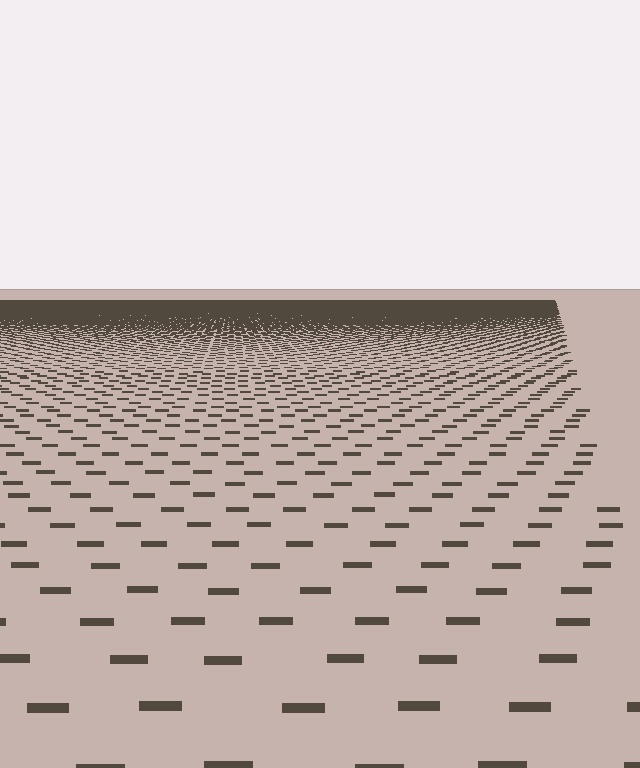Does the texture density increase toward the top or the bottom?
Density increases toward the top.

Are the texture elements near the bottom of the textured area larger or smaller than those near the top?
Larger. Near the bottom, elements are closer to the viewer and appear at a bigger on-screen size.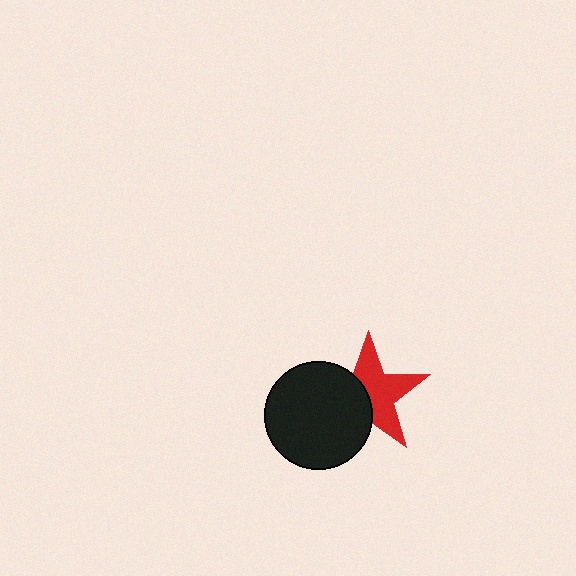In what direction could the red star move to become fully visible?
The red star could move right. That would shift it out from behind the black circle entirely.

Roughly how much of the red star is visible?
About half of it is visible (roughly 57%).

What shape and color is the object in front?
The object in front is a black circle.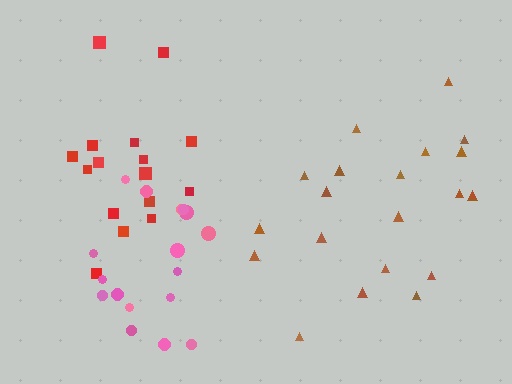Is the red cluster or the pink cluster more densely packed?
Red.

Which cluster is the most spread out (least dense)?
Brown.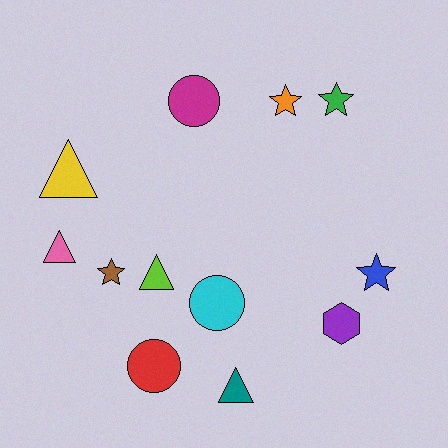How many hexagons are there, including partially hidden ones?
There is 1 hexagon.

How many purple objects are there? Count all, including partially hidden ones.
There is 1 purple object.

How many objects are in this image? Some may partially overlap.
There are 12 objects.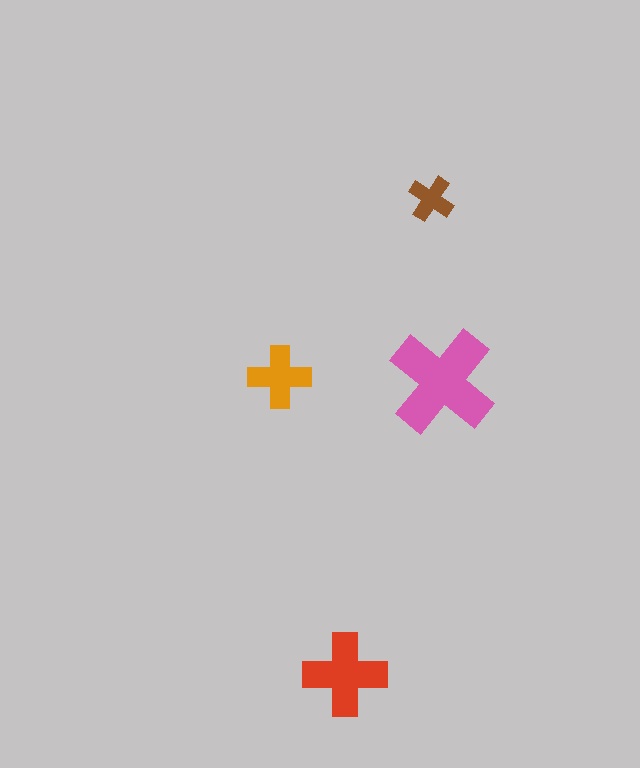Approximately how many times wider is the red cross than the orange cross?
About 1.5 times wider.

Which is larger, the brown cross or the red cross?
The red one.